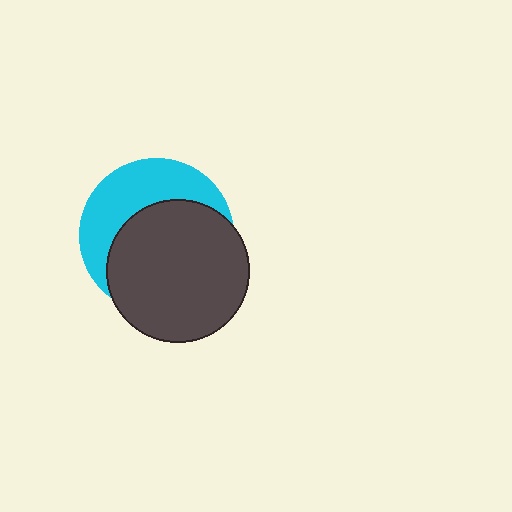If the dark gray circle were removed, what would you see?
You would see the complete cyan circle.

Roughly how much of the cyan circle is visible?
A small part of it is visible (roughly 40%).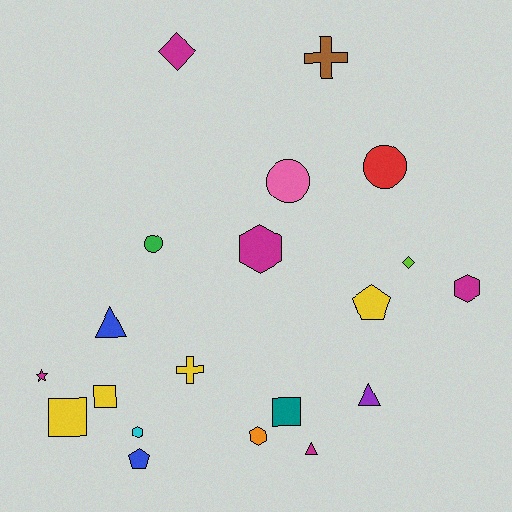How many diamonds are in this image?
There are 2 diamonds.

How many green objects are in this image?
There is 1 green object.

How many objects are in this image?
There are 20 objects.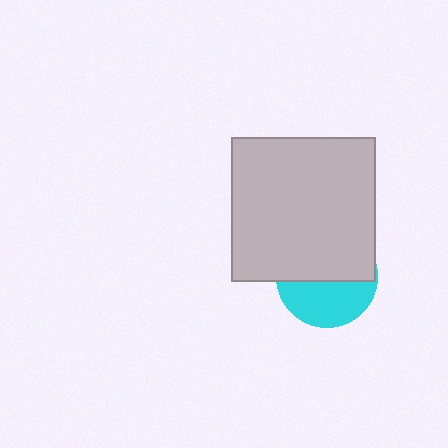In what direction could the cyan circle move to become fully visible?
The cyan circle could move down. That would shift it out from behind the light gray square entirely.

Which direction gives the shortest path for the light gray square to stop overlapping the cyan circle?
Moving up gives the shortest separation.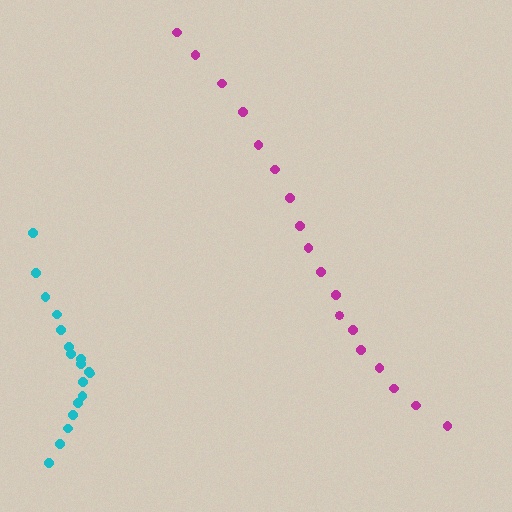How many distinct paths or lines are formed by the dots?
There are 2 distinct paths.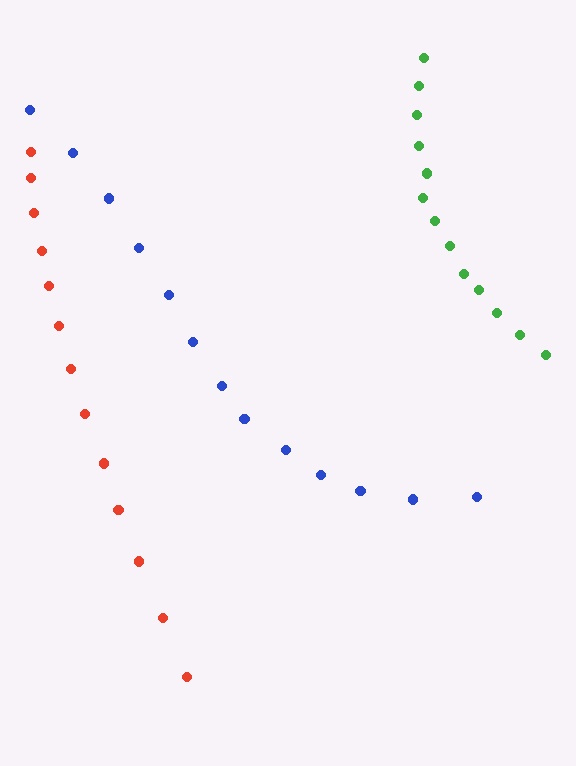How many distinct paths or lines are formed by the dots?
There are 3 distinct paths.